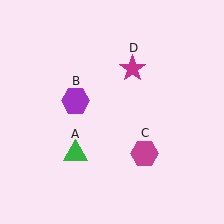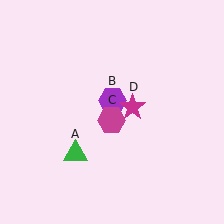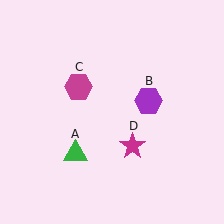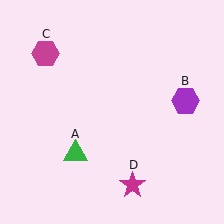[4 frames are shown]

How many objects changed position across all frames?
3 objects changed position: purple hexagon (object B), magenta hexagon (object C), magenta star (object D).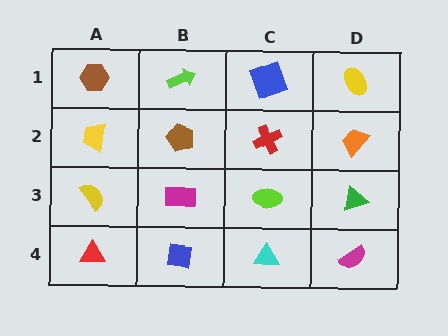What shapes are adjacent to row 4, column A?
A yellow semicircle (row 3, column A), a blue square (row 4, column B).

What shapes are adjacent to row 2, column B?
A lime arrow (row 1, column B), a magenta rectangle (row 3, column B), a yellow trapezoid (row 2, column A), a red cross (row 2, column C).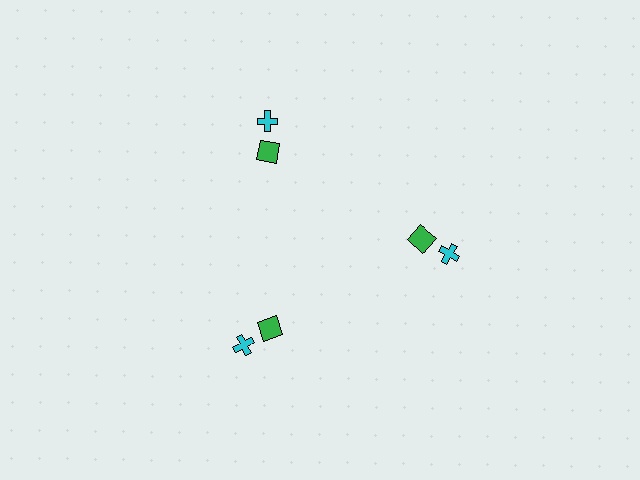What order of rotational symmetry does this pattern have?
This pattern has 3-fold rotational symmetry.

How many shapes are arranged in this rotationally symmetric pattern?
There are 6 shapes, arranged in 3 groups of 2.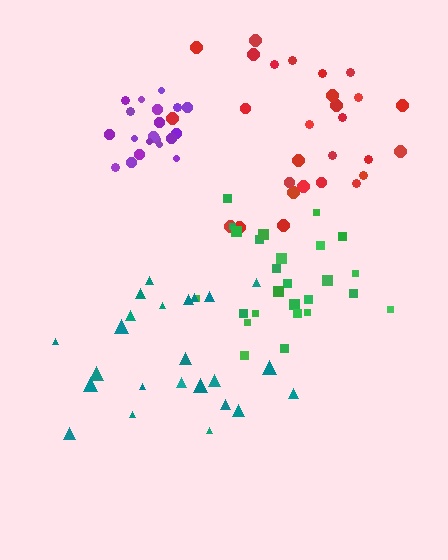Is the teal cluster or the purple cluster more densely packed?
Purple.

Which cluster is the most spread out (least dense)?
Red.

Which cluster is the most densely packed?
Purple.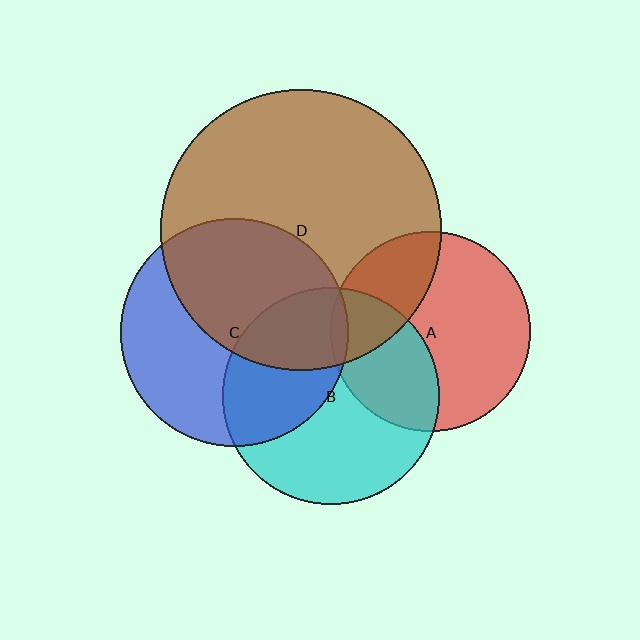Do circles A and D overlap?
Yes.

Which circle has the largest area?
Circle D (brown).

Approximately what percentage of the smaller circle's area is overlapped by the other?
Approximately 30%.